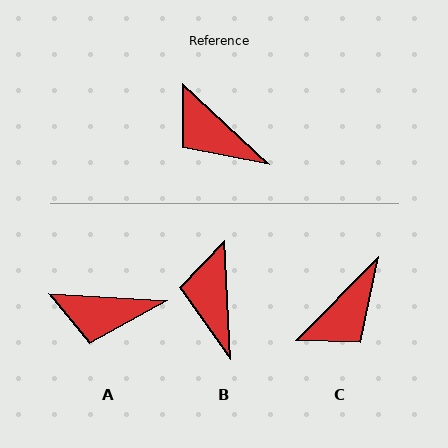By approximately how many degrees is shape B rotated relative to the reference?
Approximately 44 degrees clockwise.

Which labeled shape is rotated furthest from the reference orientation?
C, about 89 degrees away.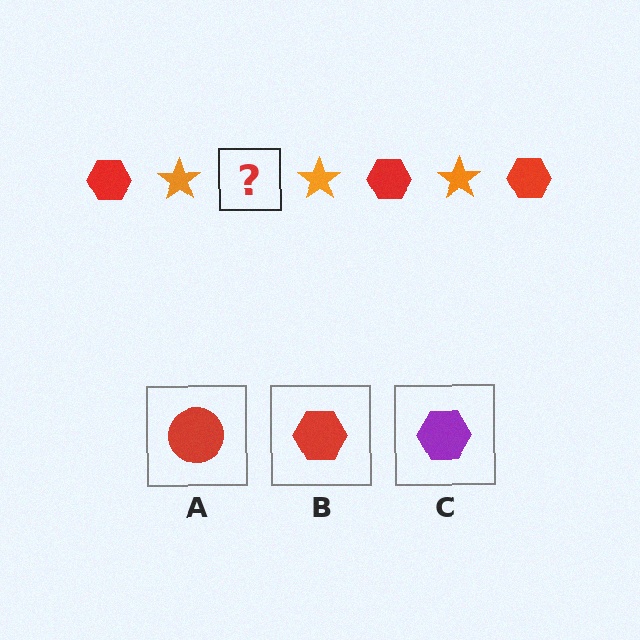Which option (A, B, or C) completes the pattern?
B.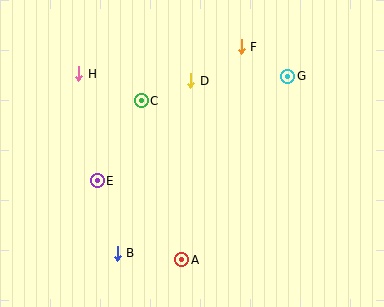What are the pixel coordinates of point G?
Point G is at (288, 76).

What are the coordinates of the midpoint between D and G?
The midpoint between D and G is at (239, 79).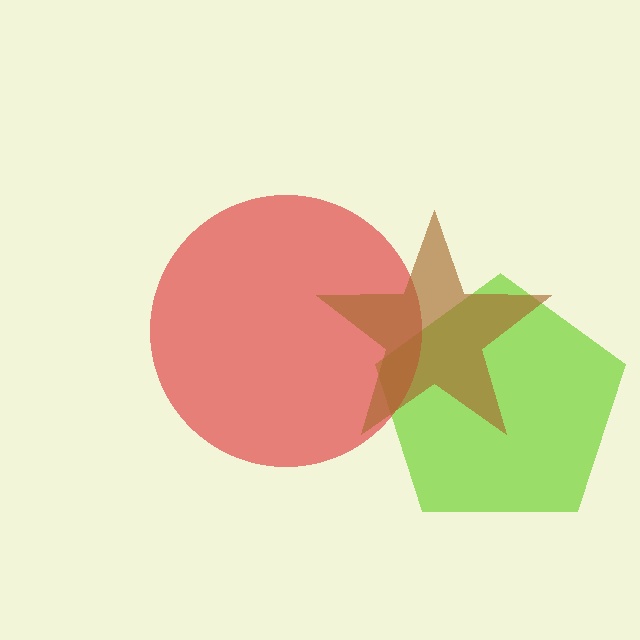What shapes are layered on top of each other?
The layered shapes are: a lime pentagon, a red circle, a brown star.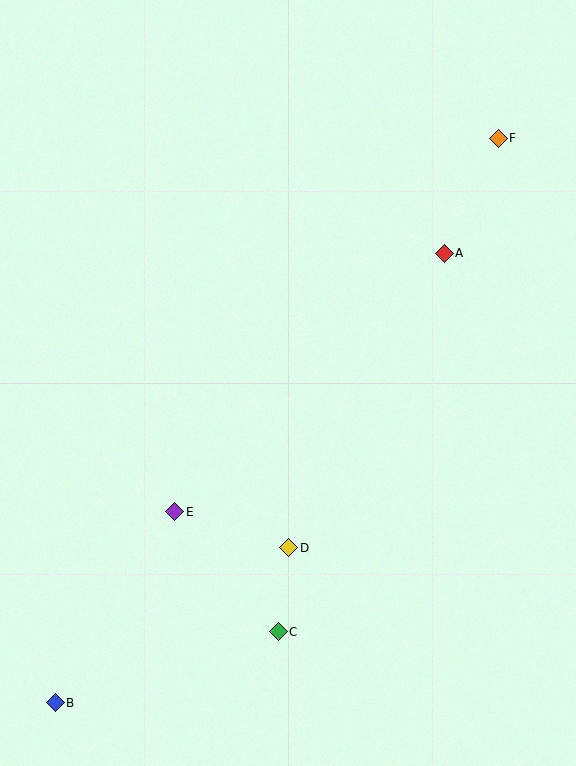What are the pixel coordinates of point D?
Point D is at (289, 548).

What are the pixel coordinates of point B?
Point B is at (55, 703).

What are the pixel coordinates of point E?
Point E is at (175, 512).